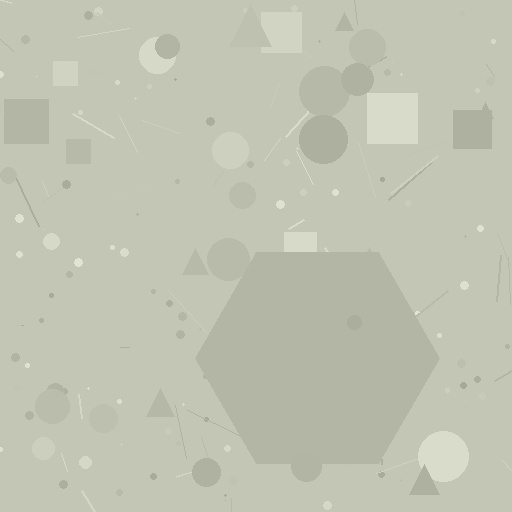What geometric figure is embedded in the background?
A hexagon is embedded in the background.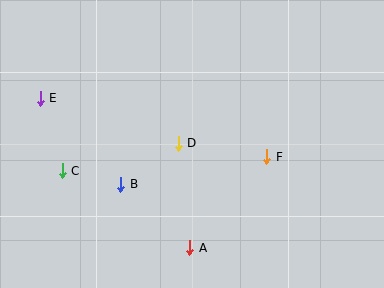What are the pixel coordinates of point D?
Point D is at (178, 143).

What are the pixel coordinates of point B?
Point B is at (121, 184).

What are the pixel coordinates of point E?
Point E is at (40, 98).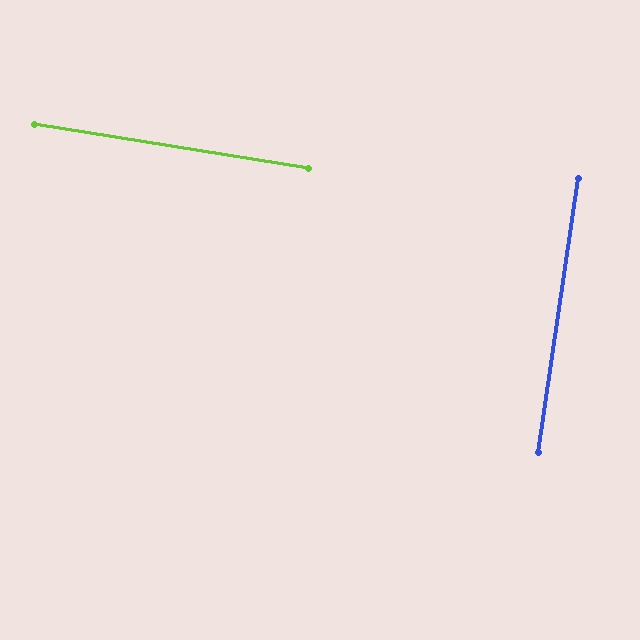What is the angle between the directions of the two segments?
Approximately 89 degrees.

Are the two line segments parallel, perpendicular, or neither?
Perpendicular — they meet at approximately 89°.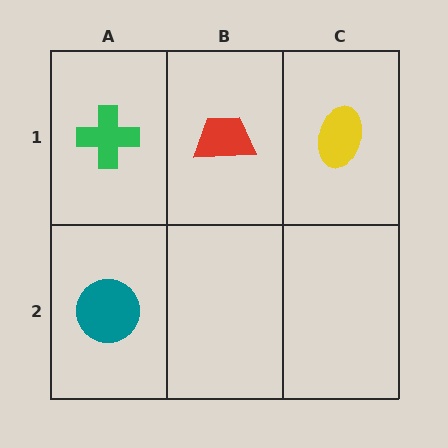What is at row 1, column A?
A green cross.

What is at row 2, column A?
A teal circle.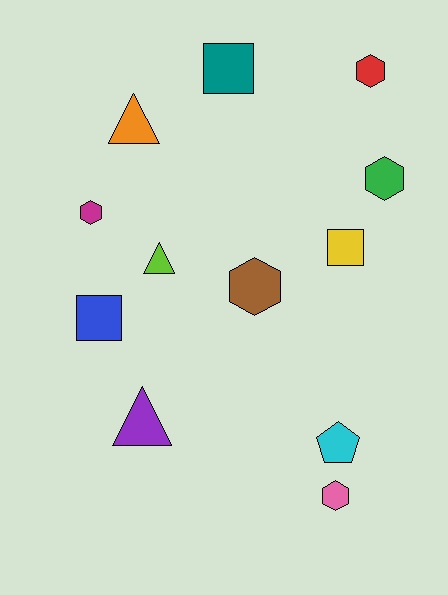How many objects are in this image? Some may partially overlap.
There are 12 objects.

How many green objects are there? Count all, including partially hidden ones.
There is 1 green object.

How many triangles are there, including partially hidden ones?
There are 3 triangles.